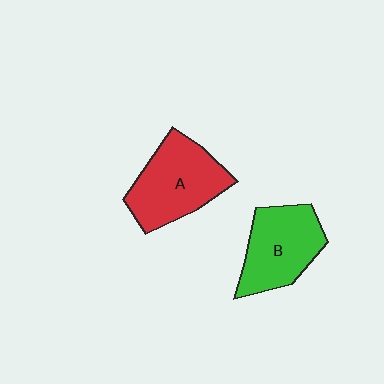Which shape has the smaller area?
Shape B (green).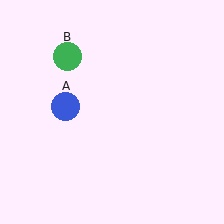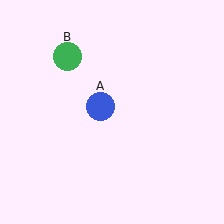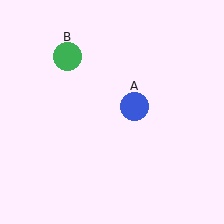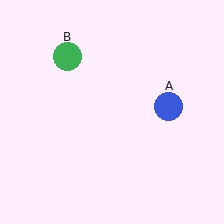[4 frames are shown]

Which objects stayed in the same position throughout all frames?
Green circle (object B) remained stationary.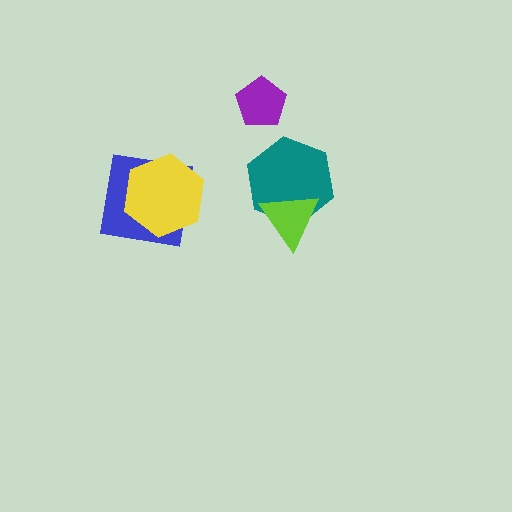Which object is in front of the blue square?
The yellow hexagon is in front of the blue square.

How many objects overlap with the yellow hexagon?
1 object overlaps with the yellow hexagon.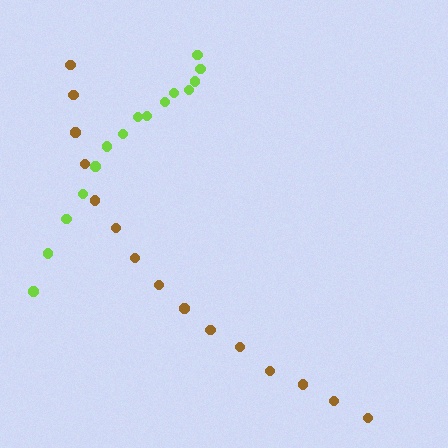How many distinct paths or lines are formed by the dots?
There are 2 distinct paths.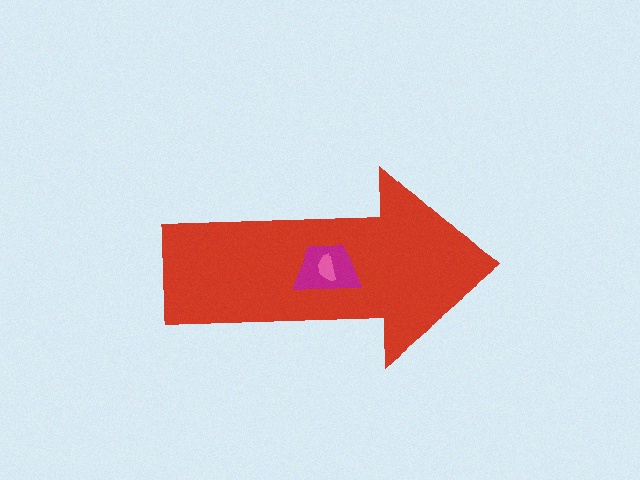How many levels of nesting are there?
3.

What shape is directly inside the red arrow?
The magenta trapezoid.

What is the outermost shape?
The red arrow.